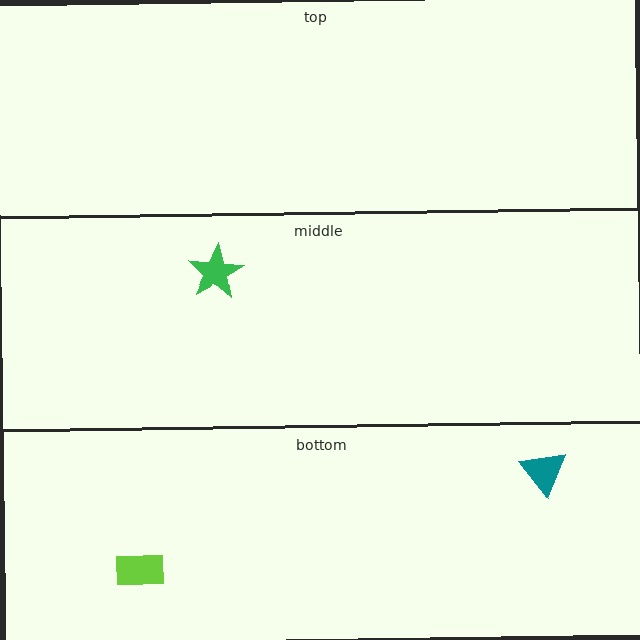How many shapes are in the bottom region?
2.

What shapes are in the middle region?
The green star.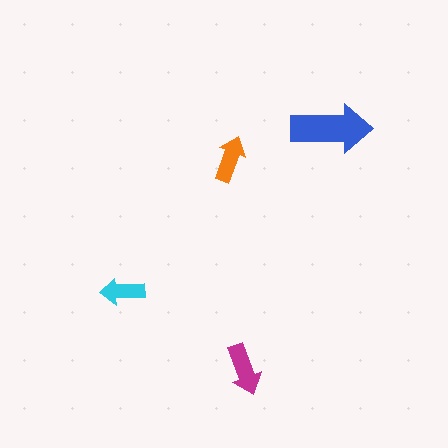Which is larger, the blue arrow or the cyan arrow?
The blue one.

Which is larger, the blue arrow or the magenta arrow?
The blue one.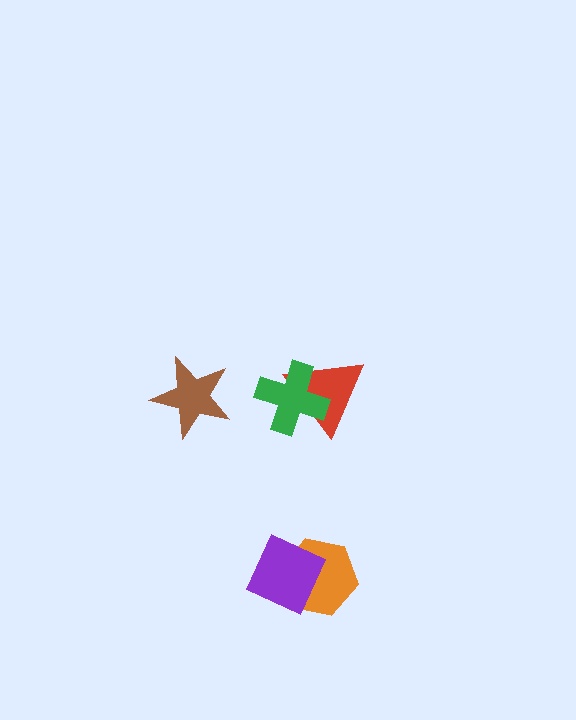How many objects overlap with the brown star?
0 objects overlap with the brown star.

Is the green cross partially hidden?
No, no other shape covers it.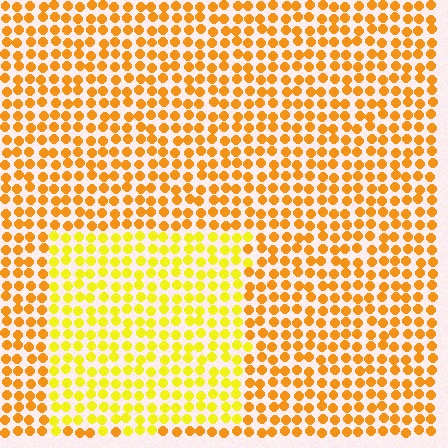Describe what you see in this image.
The image is filled with small orange elements in a uniform arrangement. A rectangle-shaped region is visible where the elements are tinted to a slightly different hue, forming a subtle color boundary.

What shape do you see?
I see a rectangle.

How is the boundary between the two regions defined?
The boundary is defined purely by a slight shift in hue (about 27 degrees). Spacing, size, and orientation are identical on both sides.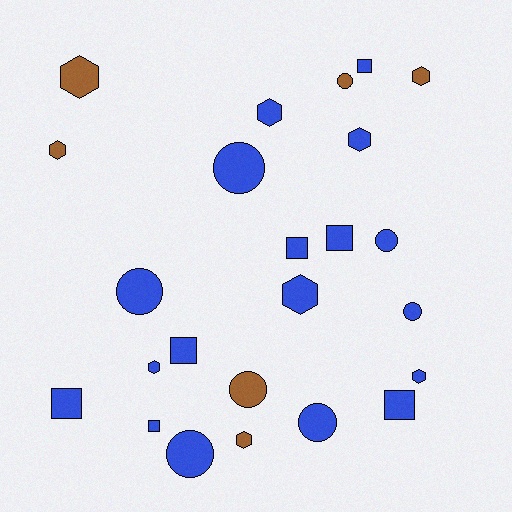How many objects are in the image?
There are 24 objects.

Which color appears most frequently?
Blue, with 18 objects.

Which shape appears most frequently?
Hexagon, with 9 objects.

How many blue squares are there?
There are 7 blue squares.